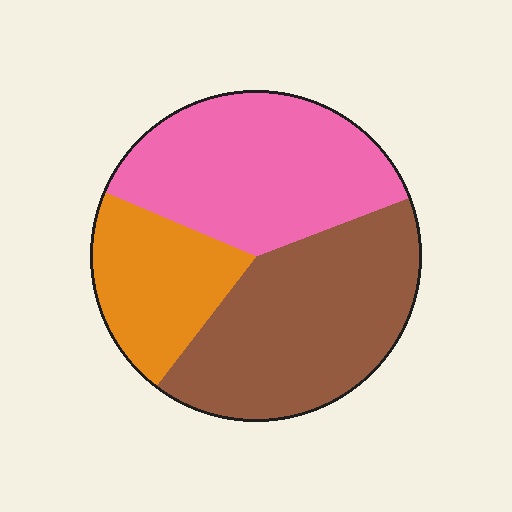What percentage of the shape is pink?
Pink takes up about three eighths (3/8) of the shape.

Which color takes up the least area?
Orange, at roughly 20%.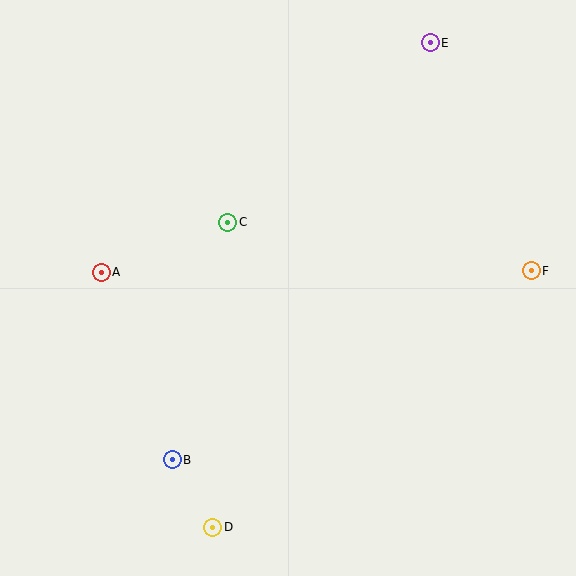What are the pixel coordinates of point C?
Point C is at (228, 222).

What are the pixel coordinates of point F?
Point F is at (531, 271).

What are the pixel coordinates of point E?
Point E is at (430, 43).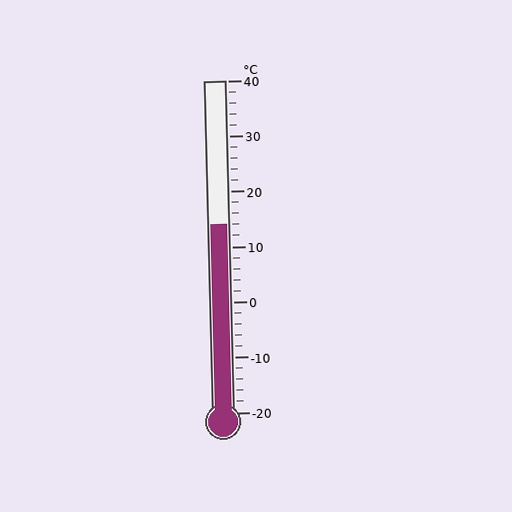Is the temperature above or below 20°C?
The temperature is below 20°C.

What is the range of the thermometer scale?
The thermometer scale ranges from -20°C to 40°C.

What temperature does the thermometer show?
The thermometer shows approximately 14°C.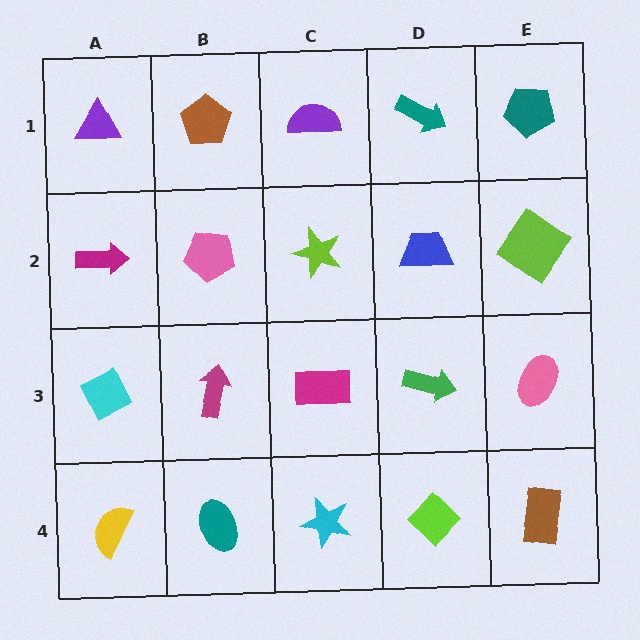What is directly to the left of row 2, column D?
A lime star.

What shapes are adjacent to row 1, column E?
A lime diamond (row 2, column E), a teal arrow (row 1, column D).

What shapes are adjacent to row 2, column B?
A brown pentagon (row 1, column B), a magenta arrow (row 3, column B), a magenta arrow (row 2, column A), a lime star (row 2, column C).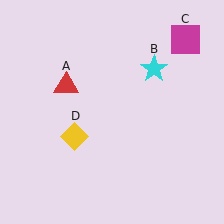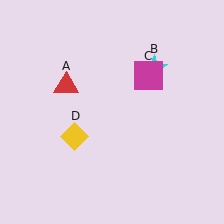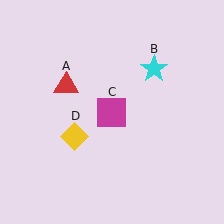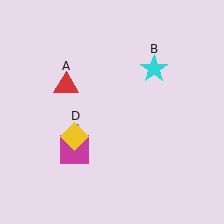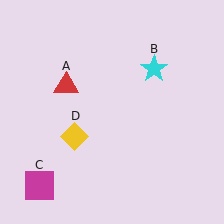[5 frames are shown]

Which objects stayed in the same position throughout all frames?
Red triangle (object A) and cyan star (object B) and yellow diamond (object D) remained stationary.